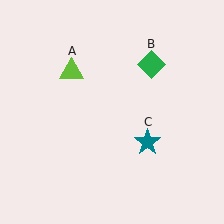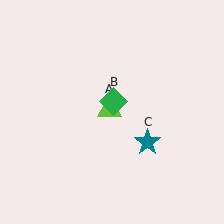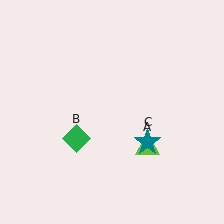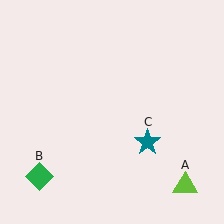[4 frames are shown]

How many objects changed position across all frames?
2 objects changed position: lime triangle (object A), green diamond (object B).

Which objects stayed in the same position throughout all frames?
Teal star (object C) remained stationary.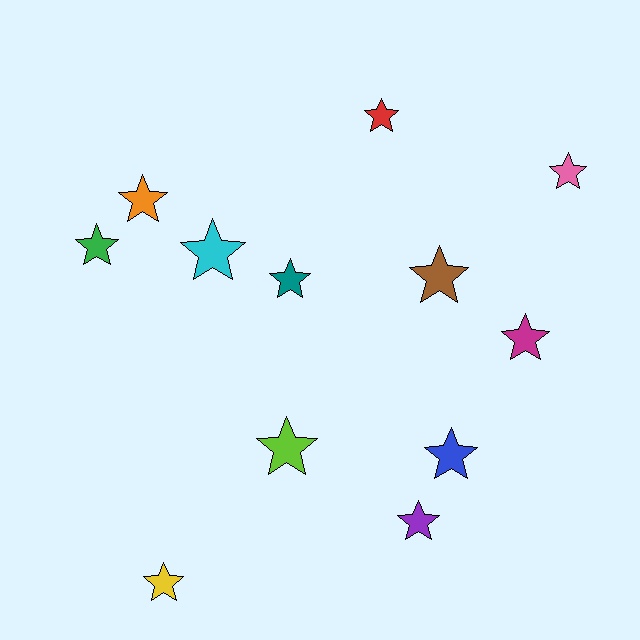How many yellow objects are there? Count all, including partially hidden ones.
There is 1 yellow object.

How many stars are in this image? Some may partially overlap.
There are 12 stars.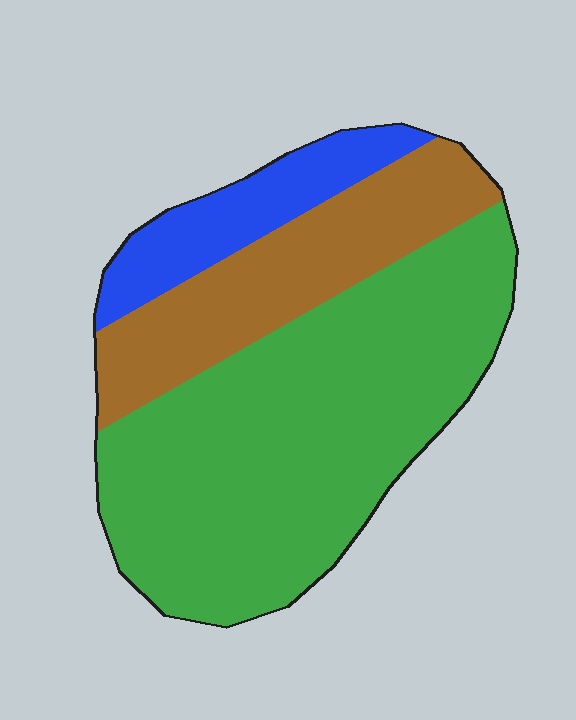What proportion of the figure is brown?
Brown covers around 25% of the figure.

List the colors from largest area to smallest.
From largest to smallest: green, brown, blue.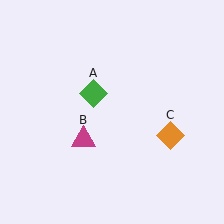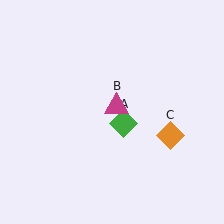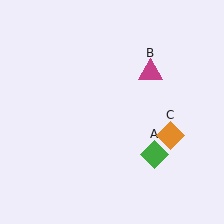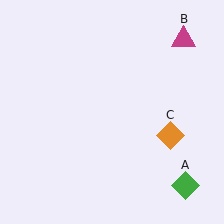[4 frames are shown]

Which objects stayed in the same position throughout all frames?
Orange diamond (object C) remained stationary.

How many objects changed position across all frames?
2 objects changed position: green diamond (object A), magenta triangle (object B).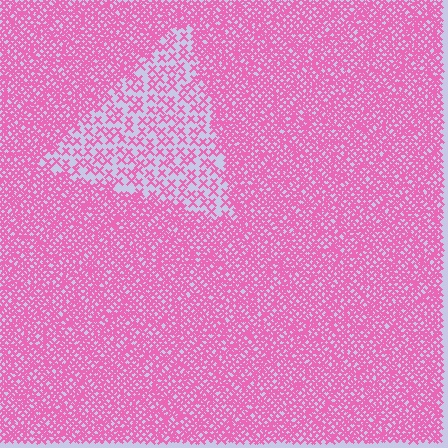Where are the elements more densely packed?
The elements are more densely packed outside the triangle boundary.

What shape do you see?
I see a triangle.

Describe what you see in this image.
The image contains small pink elements arranged at two different densities. A triangle-shaped region is visible where the elements are less densely packed than the surrounding area.